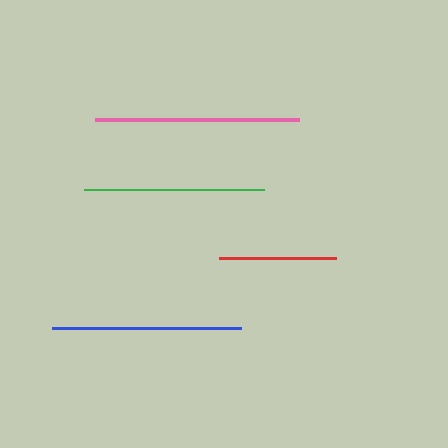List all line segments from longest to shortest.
From longest to shortest: pink, blue, green, red.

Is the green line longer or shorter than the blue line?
The blue line is longer than the green line.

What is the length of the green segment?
The green segment is approximately 180 pixels long.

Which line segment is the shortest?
The red line is the shortest at approximately 117 pixels.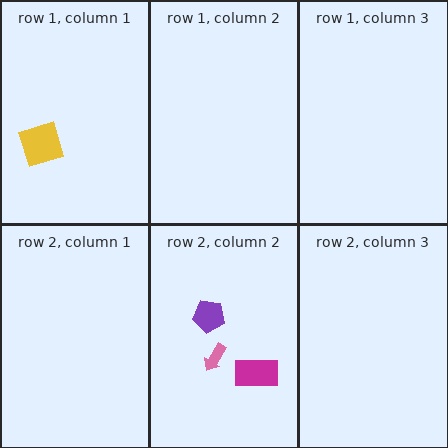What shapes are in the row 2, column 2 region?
The pink arrow, the purple pentagon, the magenta rectangle.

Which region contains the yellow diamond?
The row 1, column 1 region.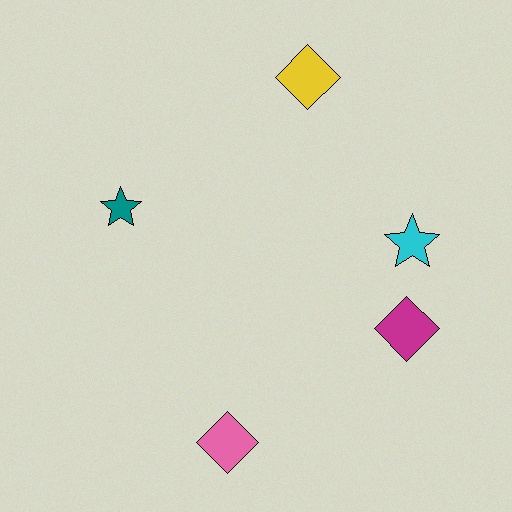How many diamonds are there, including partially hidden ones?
There are 3 diamonds.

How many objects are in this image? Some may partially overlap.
There are 5 objects.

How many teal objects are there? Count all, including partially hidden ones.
There is 1 teal object.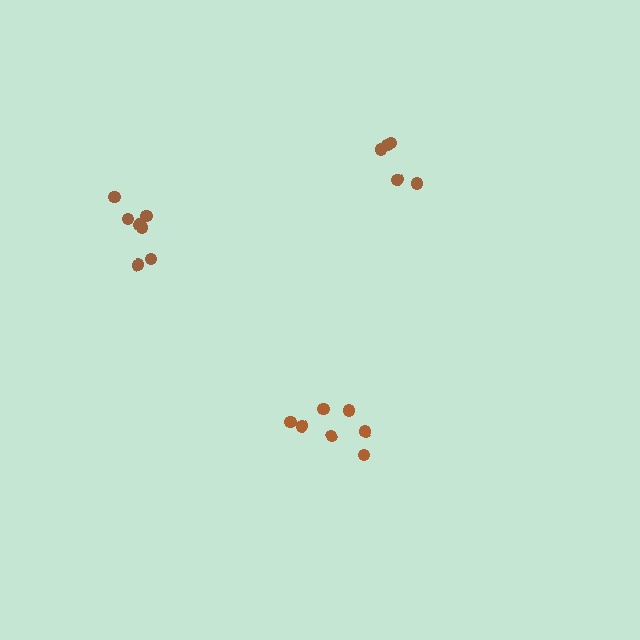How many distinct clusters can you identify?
There are 3 distinct clusters.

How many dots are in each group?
Group 1: 7 dots, Group 2: 5 dots, Group 3: 7 dots (19 total).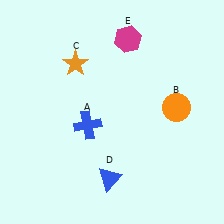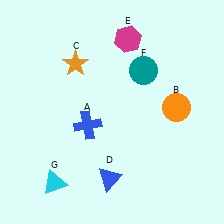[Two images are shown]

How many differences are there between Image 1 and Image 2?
There are 2 differences between the two images.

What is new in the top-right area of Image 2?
A teal circle (F) was added in the top-right area of Image 2.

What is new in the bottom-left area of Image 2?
A cyan triangle (G) was added in the bottom-left area of Image 2.